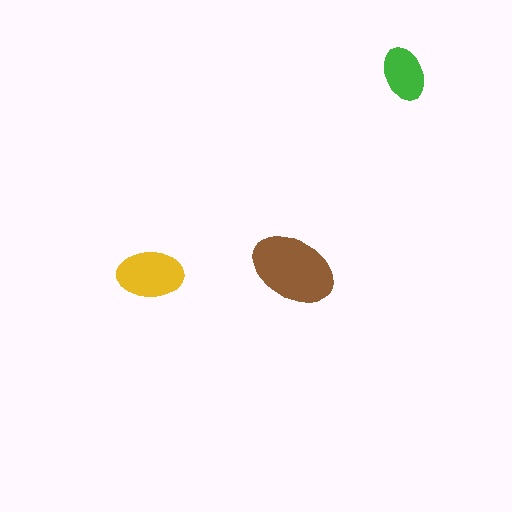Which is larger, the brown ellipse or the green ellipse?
The brown one.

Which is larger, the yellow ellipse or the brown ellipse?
The brown one.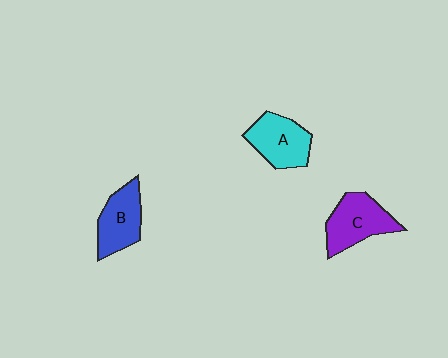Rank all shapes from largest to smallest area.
From largest to smallest: C (purple), A (cyan), B (blue).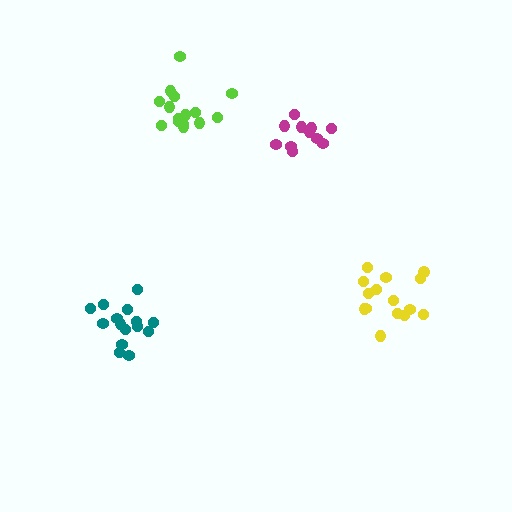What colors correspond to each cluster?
The clusters are colored: teal, magenta, yellow, lime.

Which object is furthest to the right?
The yellow cluster is rightmost.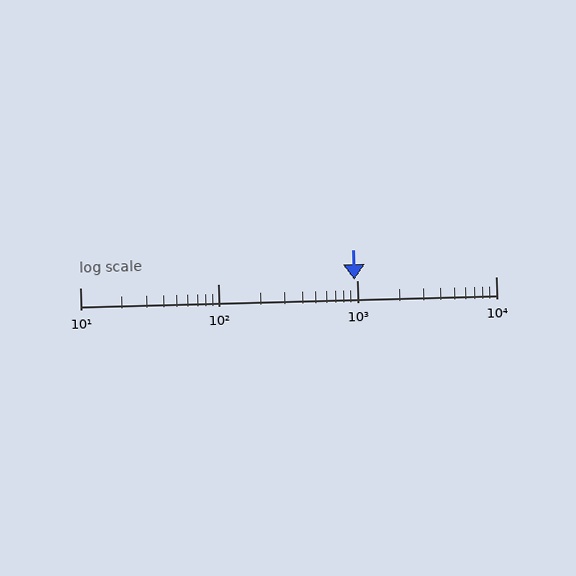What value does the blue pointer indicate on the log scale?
The pointer indicates approximately 960.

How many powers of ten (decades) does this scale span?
The scale spans 3 decades, from 10 to 10000.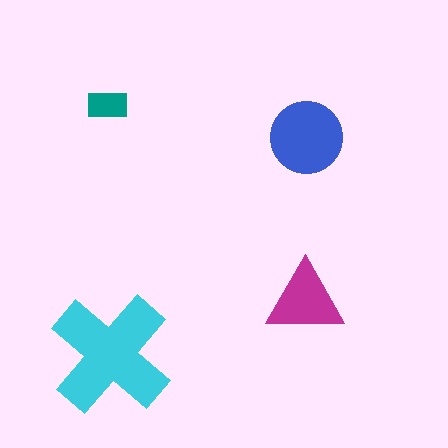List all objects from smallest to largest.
The teal rectangle, the magenta triangle, the blue circle, the cyan cross.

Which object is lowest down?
The cyan cross is bottommost.